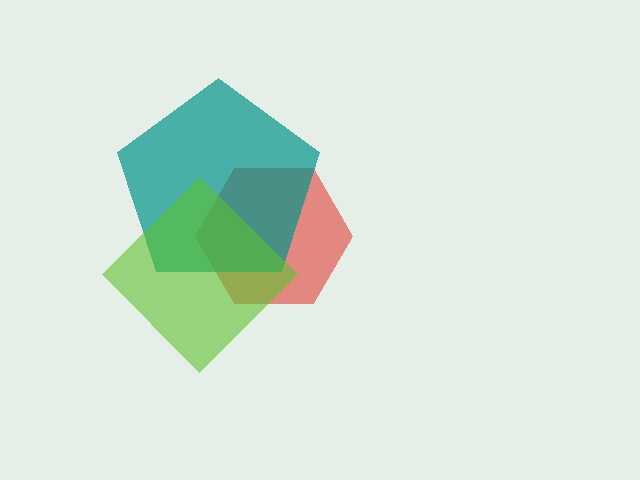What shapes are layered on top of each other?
The layered shapes are: a red hexagon, a teal pentagon, a lime diamond.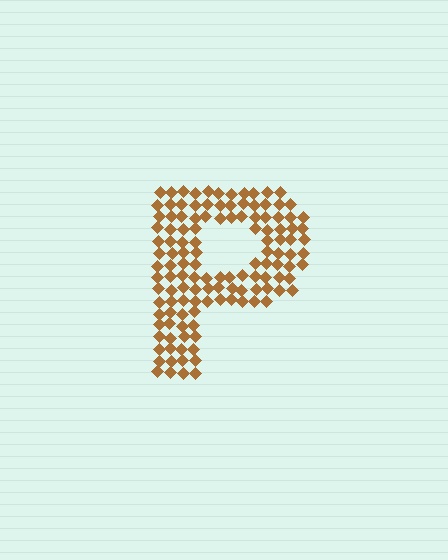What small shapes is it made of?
It is made of small diamonds.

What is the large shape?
The large shape is the letter P.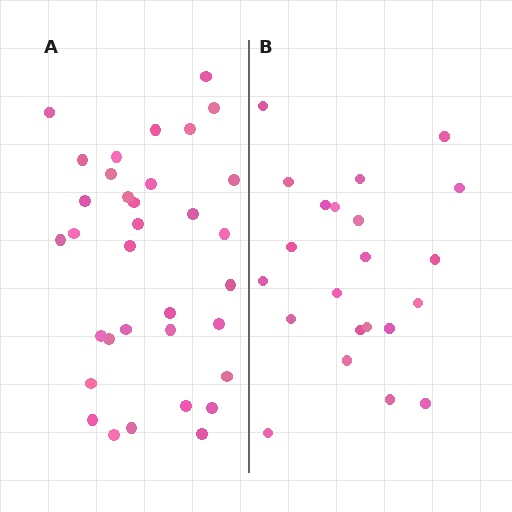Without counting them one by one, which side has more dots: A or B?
Region A (the left region) has more dots.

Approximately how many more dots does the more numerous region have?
Region A has roughly 12 or so more dots than region B.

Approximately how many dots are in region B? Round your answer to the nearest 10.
About 20 dots. (The exact count is 22, which rounds to 20.)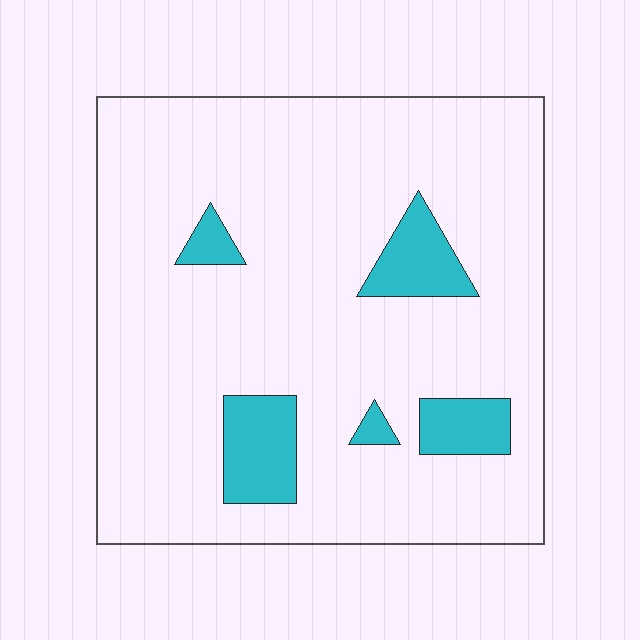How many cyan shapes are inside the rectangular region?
5.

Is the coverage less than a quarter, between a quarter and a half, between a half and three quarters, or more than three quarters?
Less than a quarter.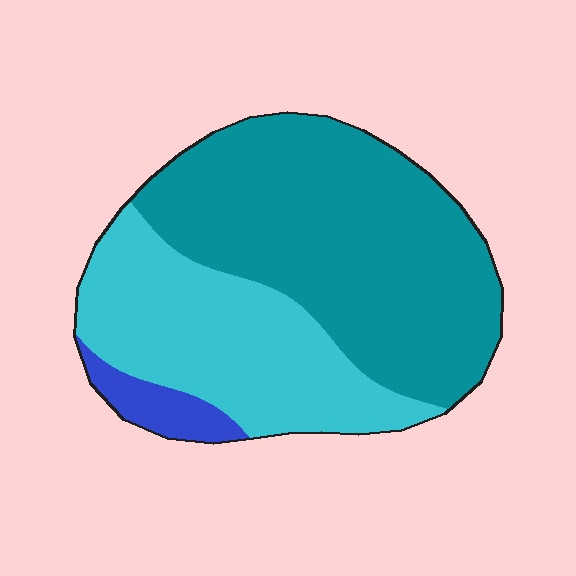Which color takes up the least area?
Blue, at roughly 5%.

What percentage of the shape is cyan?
Cyan takes up between a third and a half of the shape.